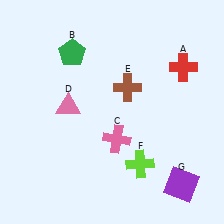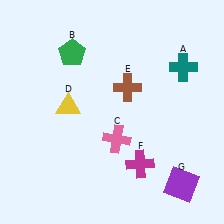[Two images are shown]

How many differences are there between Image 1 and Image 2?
There are 3 differences between the two images.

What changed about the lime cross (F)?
In Image 1, F is lime. In Image 2, it changed to magenta.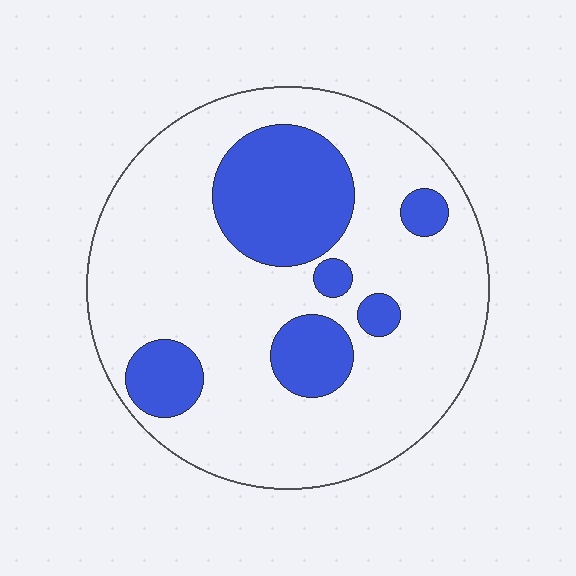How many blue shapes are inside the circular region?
6.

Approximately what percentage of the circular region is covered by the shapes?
Approximately 25%.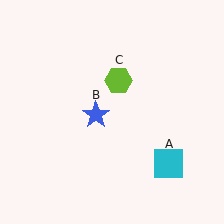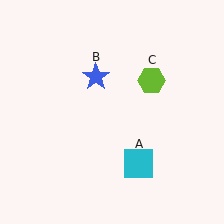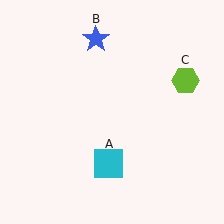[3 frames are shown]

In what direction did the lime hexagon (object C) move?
The lime hexagon (object C) moved right.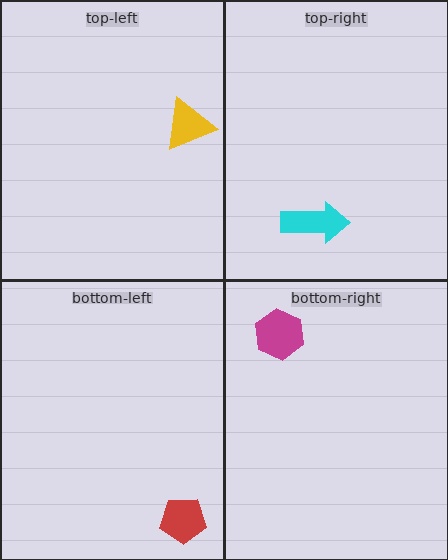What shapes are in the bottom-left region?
The red pentagon.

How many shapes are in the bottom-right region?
1.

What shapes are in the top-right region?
The cyan arrow.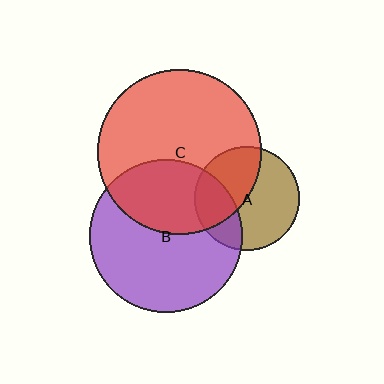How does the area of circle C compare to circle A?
Approximately 2.5 times.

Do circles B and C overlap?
Yes.